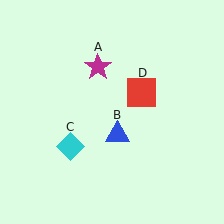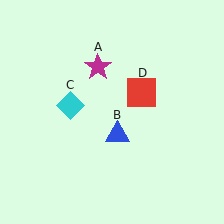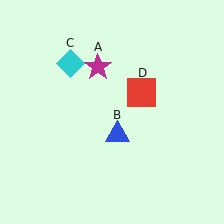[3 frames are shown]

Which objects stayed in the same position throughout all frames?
Magenta star (object A) and blue triangle (object B) and red square (object D) remained stationary.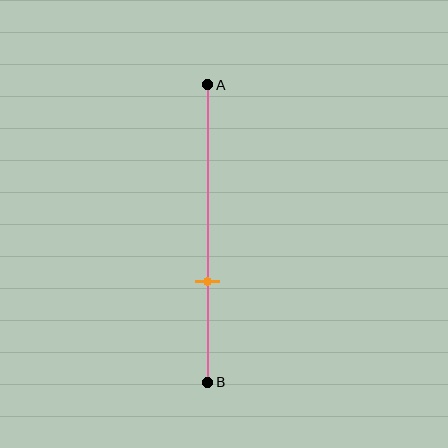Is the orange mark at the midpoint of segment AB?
No, the mark is at about 65% from A, not at the 50% midpoint.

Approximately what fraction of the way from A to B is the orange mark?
The orange mark is approximately 65% of the way from A to B.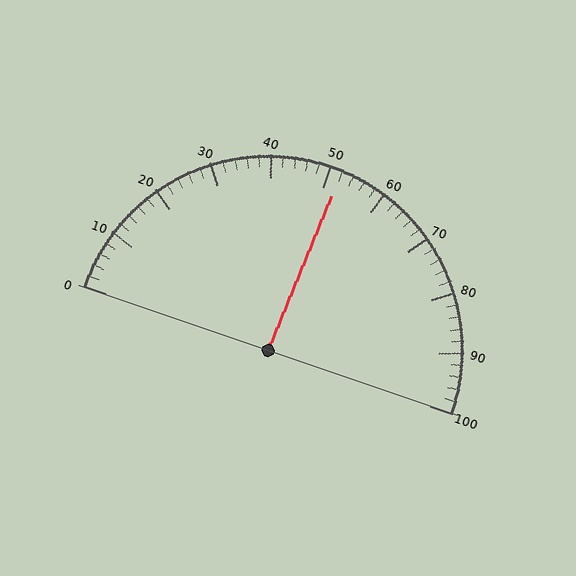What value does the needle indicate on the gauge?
The needle indicates approximately 52.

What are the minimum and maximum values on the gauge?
The gauge ranges from 0 to 100.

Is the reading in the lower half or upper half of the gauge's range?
The reading is in the upper half of the range (0 to 100).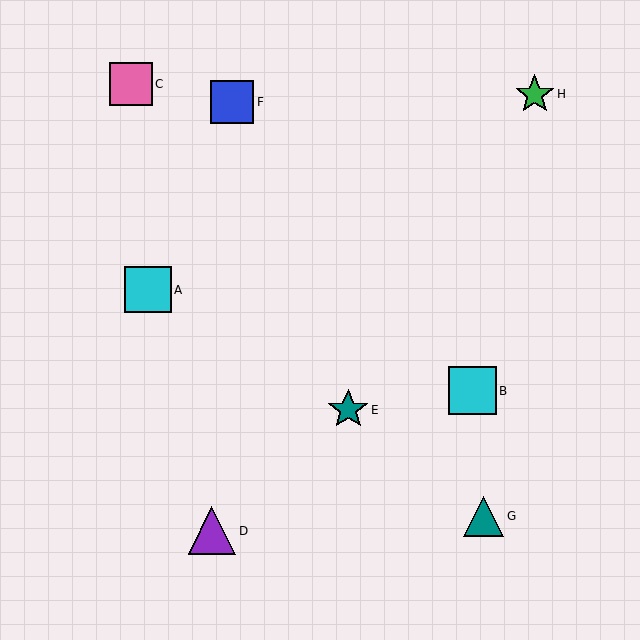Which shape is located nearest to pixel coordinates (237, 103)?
The blue square (labeled F) at (232, 102) is nearest to that location.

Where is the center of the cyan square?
The center of the cyan square is at (473, 391).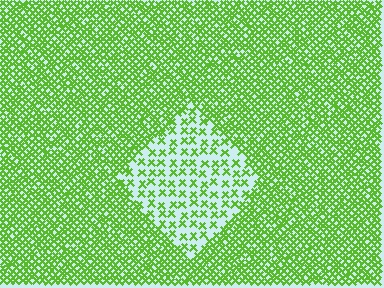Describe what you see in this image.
The image contains small lime elements arranged at two different densities. A diamond-shaped region is visible where the elements are less densely packed than the surrounding area.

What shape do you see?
I see a diamond.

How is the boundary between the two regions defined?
The boundary is defined by a change in element density (approximately 2.6x ratio). All elements are the same color, size, and shape.